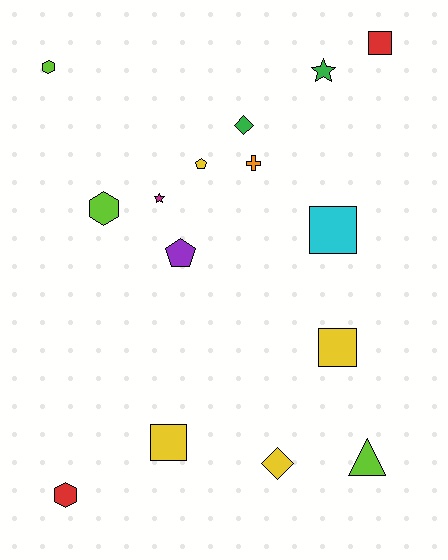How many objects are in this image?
There are 15 objects.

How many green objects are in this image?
There are 2 green objects.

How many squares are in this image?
There are 4 squares.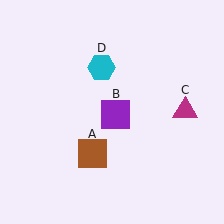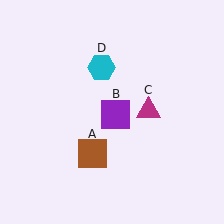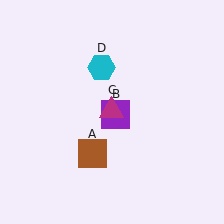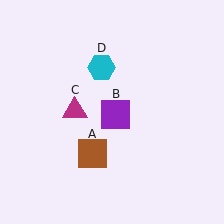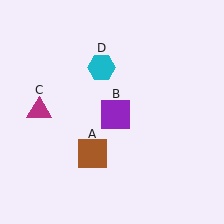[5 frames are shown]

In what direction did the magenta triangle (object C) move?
The magenta triangle (object C) moved left.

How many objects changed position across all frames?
1 object changed position: magenta triangle (object C).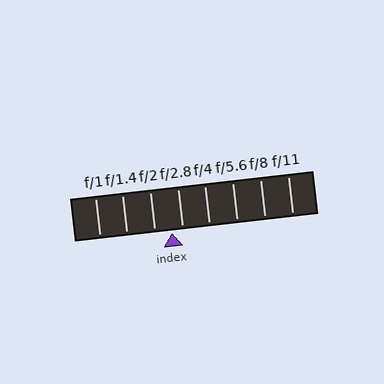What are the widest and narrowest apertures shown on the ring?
The widest aperture shown is f/1 and the narrowest is f/11.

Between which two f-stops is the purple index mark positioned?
The index mark is between f/2 and f/2.8.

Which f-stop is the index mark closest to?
The index mark is closest to f/2.8.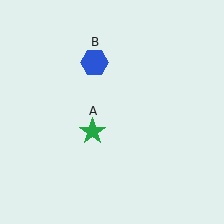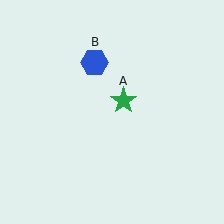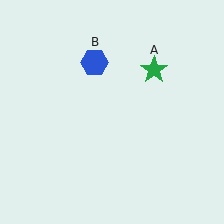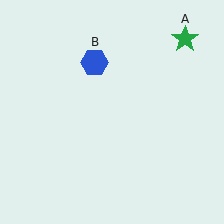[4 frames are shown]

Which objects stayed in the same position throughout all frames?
Blue hexagon (object B) remained stationary.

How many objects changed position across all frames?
1 object changed position: green star (object A).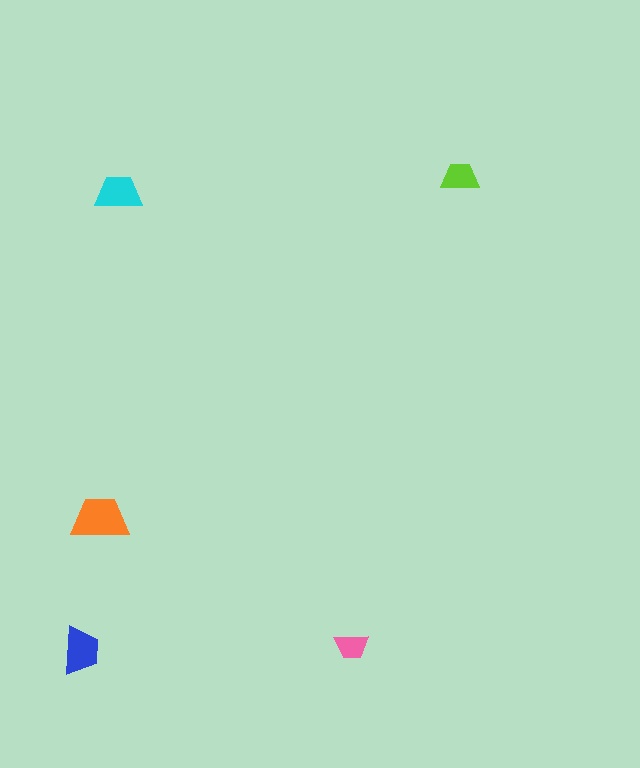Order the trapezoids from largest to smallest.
the orange one, the blue one, the cyan one, the lime one, the pink one.